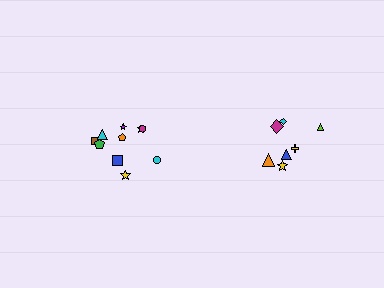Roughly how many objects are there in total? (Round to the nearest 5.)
Roughly 15 objects in total.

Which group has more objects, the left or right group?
The left group.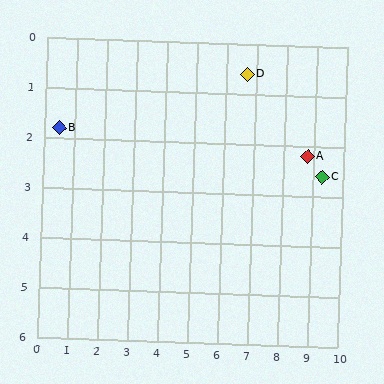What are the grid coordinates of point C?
Point C is at approximately (9.3, 2.6).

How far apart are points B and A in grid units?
Points B and A are about 8.3 grid units apart.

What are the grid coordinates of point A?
Point A is at approximately (8.8, 2.2).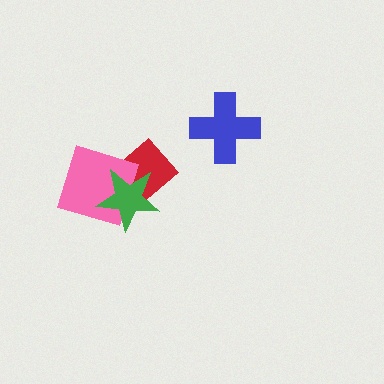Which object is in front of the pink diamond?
The green star is in front of the pink diamond.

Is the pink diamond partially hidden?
Yes, it is partially covered by another shape.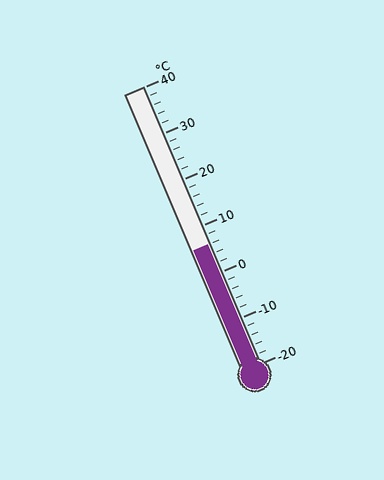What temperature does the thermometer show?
The thermometer shows approximately 6°C.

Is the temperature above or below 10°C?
The temperature is below 10°C.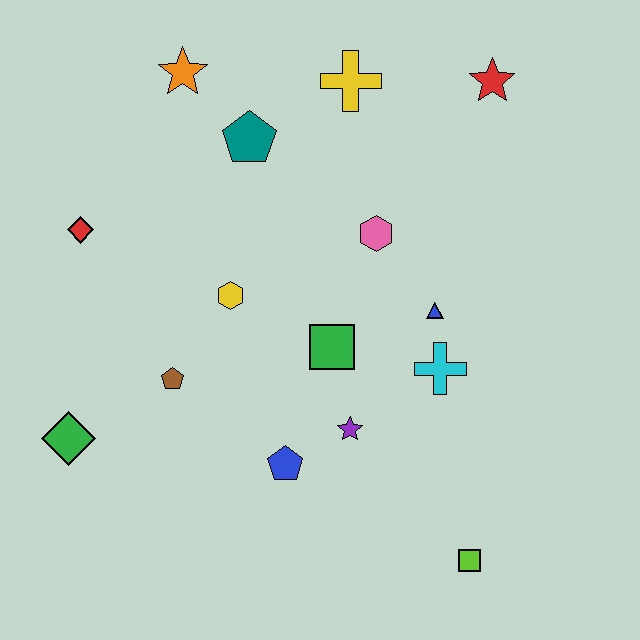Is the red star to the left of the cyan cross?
No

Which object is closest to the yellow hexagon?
The brown pentagon is closest to the yellow hexagon.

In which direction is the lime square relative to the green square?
The lime square is below the green square.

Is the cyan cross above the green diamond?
Yes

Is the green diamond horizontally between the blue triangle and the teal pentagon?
No